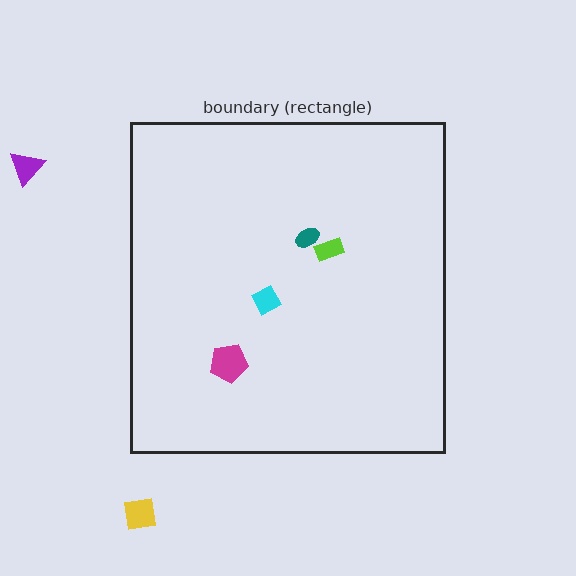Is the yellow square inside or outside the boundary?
Outside.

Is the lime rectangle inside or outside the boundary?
Inside.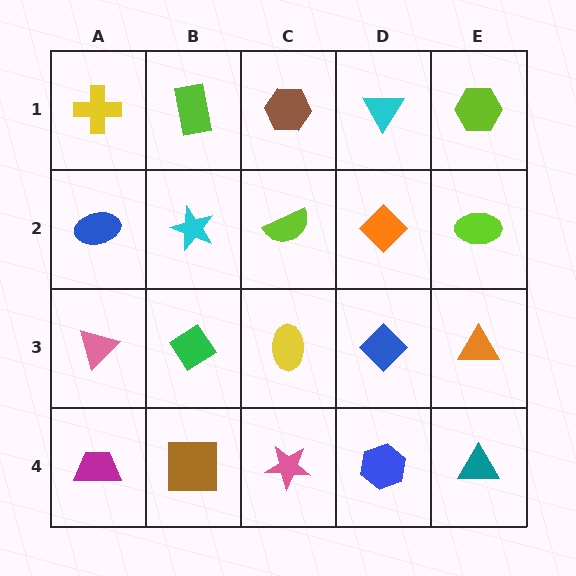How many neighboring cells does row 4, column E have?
2.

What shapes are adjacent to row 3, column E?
A lime ellipse (row 2, column E), a teal triangle (row 4, column E), a blue diamond (row 3, column D).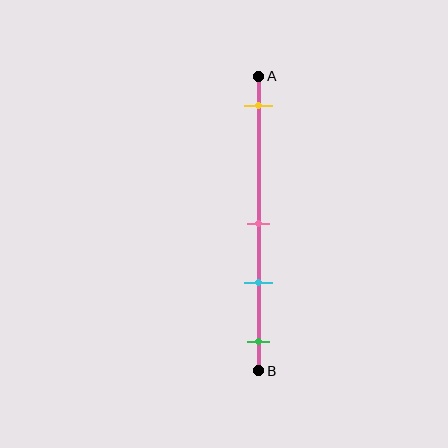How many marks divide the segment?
There are 4 marks dividing the segment.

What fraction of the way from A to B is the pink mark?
The pink mark is approximately 50% (0.5) of the way from A to B.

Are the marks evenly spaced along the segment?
No, the marks are not evenly spaced.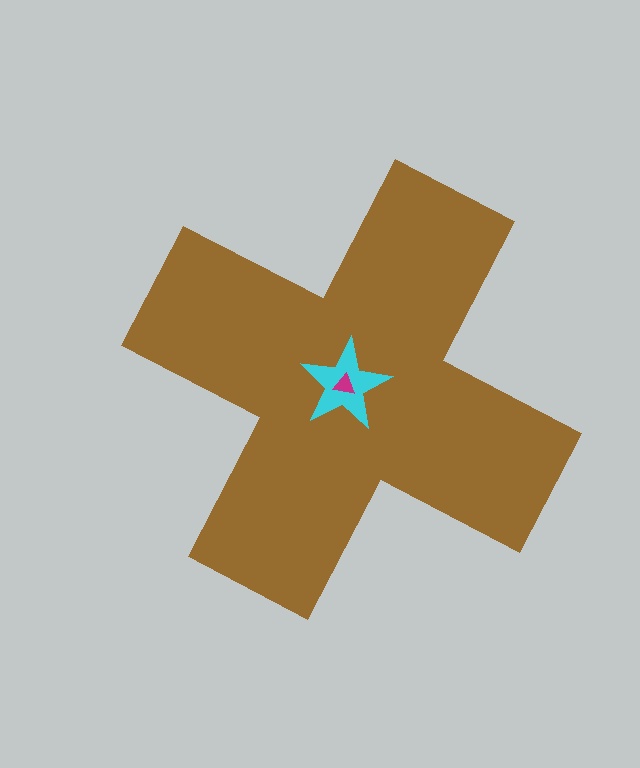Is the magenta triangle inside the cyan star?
Yes.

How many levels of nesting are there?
3.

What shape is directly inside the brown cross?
The cyan star.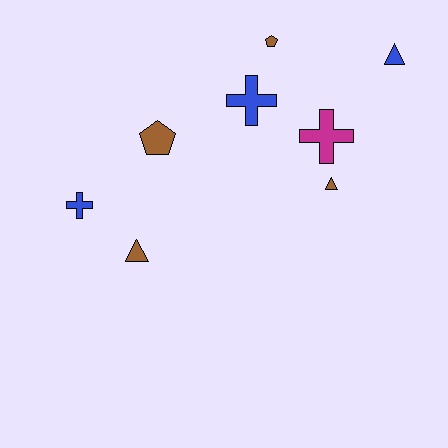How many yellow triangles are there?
There are no yellow triangles.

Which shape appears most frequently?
Cross, with 3 objects.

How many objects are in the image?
There are 8 objects.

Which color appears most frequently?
Brown, with 4 objects.